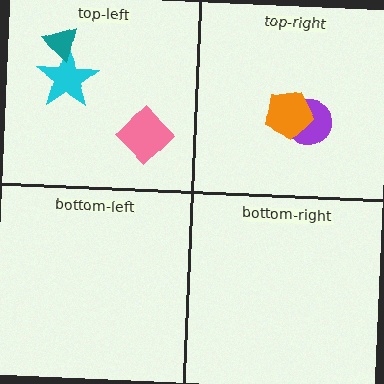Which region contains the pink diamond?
The top-left region.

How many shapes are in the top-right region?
2.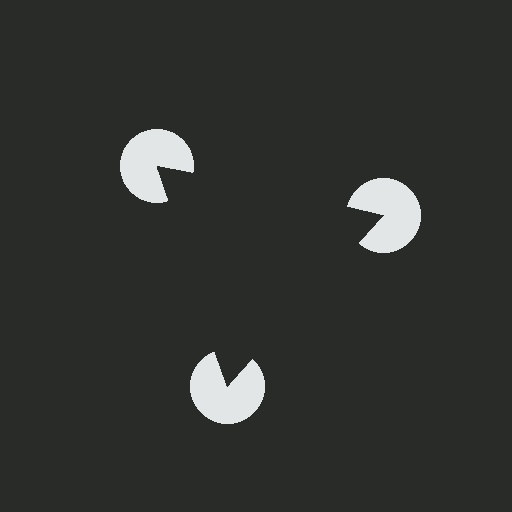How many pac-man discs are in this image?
There are 3 — one at each vertex of the illusory triangle.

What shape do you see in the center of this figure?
An illusory triangle — its edges are inferred from the aligned wedge cuts in the pac-man discs, not physically drawn.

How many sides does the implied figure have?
3 sides.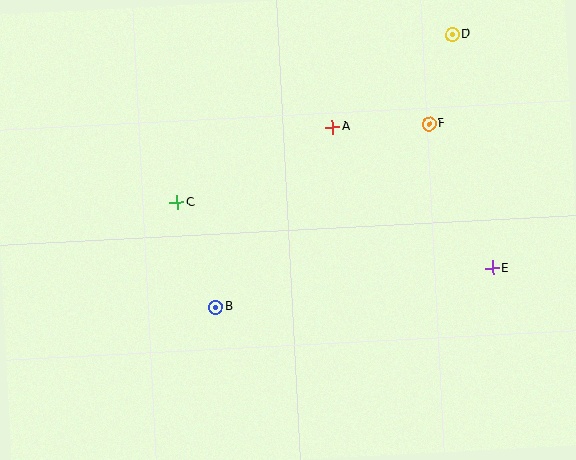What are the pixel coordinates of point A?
Point A is at (332, 127).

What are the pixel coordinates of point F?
Point F is at (429, 124).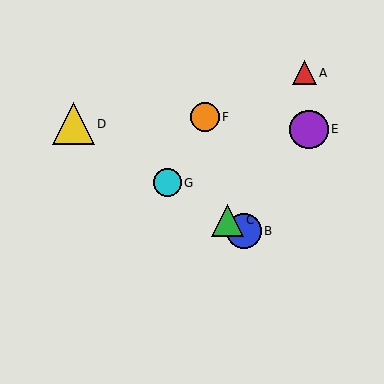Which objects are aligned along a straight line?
Objects B, C, D, G are aligned along a straight line.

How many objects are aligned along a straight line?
4 objects (B, C, D, G) are aligned along a straight line.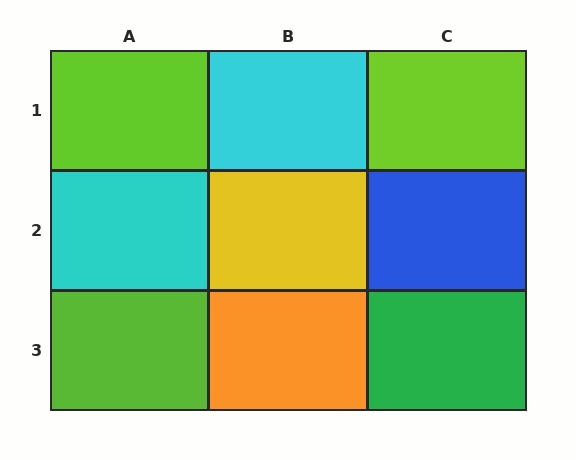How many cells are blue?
1 cell is blue.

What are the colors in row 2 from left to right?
Cyan, yellow, blue.